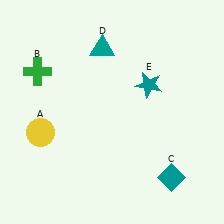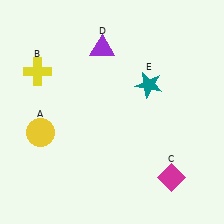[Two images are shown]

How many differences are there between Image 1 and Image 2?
There are 3 differences between the two images.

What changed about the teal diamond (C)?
In Image 1, C is teal. In Image 2, it changed to magenta.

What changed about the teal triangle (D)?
In Image 1, D is teal. In Image 2, it changed to purple.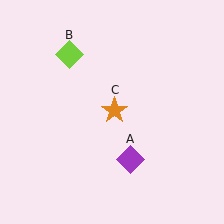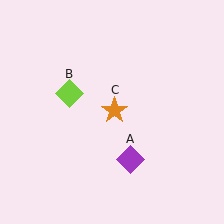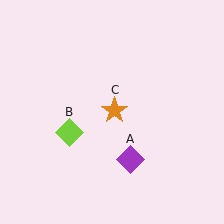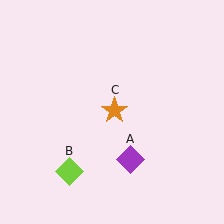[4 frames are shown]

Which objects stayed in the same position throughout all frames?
Purple diamond (object A) and orange star (object C) remained stationary.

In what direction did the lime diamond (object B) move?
The lime diamond (object B) moved down.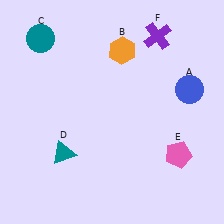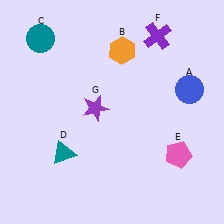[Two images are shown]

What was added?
A purple star (G) was added in Image 2.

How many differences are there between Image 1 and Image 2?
There is 1 difference between the two images.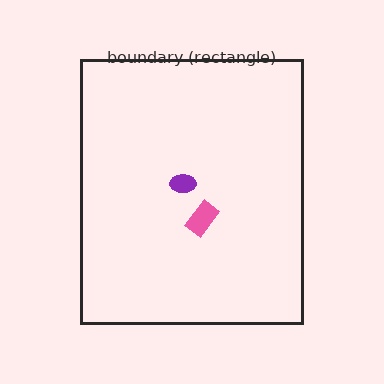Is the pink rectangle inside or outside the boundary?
Inside.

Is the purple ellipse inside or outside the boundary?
Inside.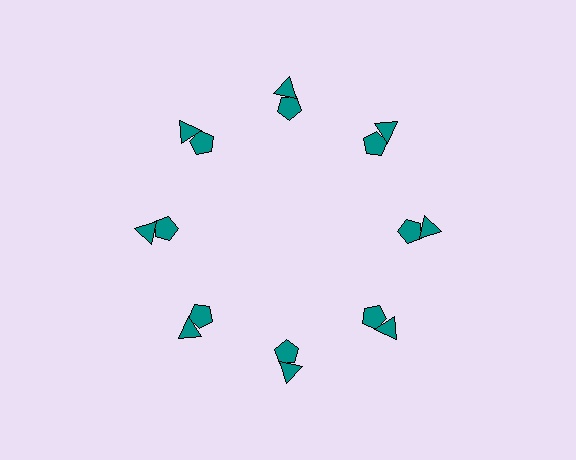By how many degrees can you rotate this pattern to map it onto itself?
The pattern maps onto itself every 45 degrees of rotation.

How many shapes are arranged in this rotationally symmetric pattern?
There are 16 shapes, arranged in 8 groups of 2.